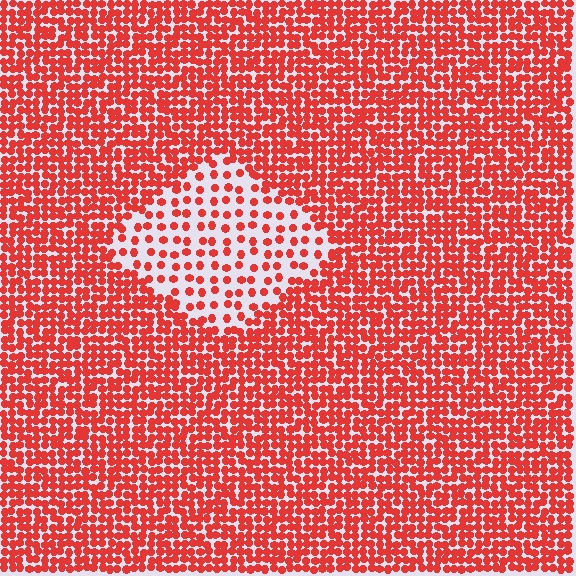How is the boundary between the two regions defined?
The boundary is defined by a change in element density (approximately 2.5x ratio). All elements are the same color, size, and shape.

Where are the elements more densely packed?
The elements are more densely packed outside the diamond boundary.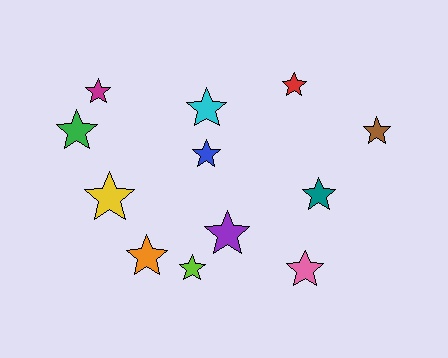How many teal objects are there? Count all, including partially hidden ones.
There is 1 teal object.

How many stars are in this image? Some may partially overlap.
There are 12 stars.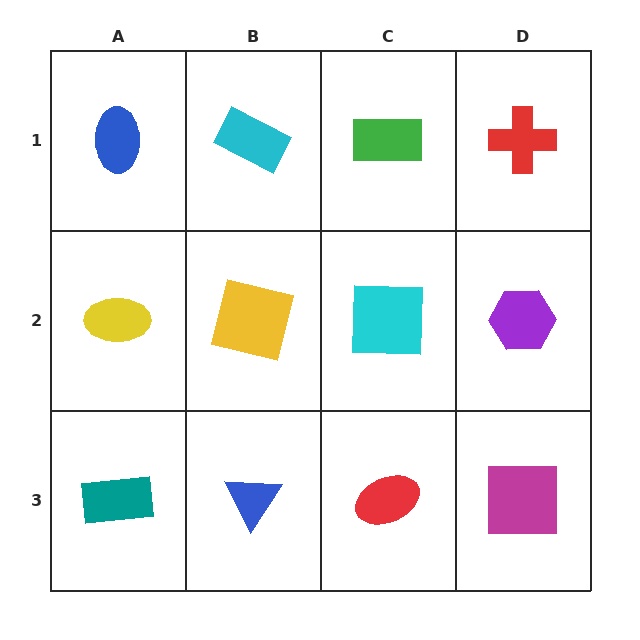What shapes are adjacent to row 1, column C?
A cyan square (row 2, column C), a cyan rectangle (row 1, column B), a red cross (row 1, column D).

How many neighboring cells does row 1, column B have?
3.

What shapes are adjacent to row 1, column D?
A purple hexagon (row 2, column D), a green rectangle (row 1, column C).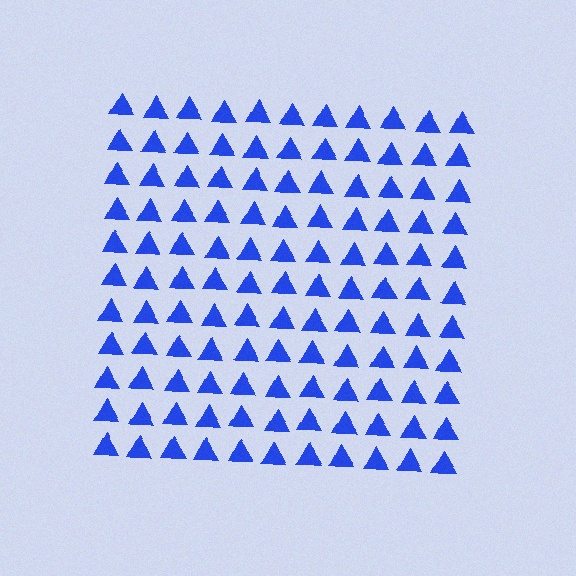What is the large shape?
The large shape is a square.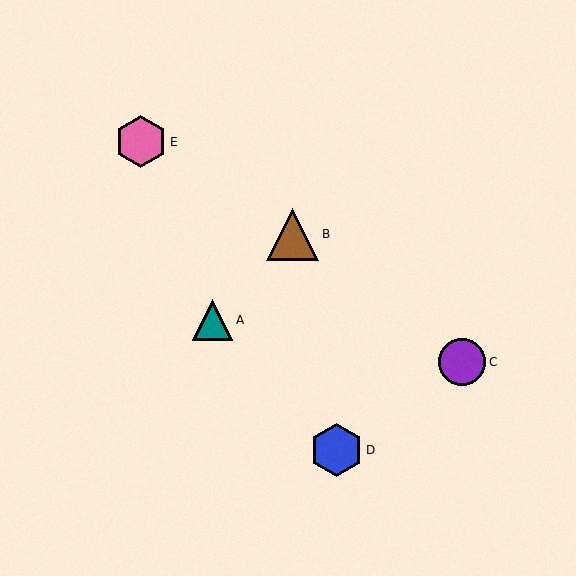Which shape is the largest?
The blue hexagon (labeled D) is the largest.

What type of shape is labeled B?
Shape B is a brown triangle.